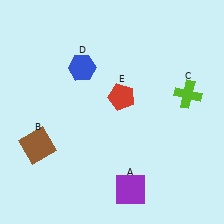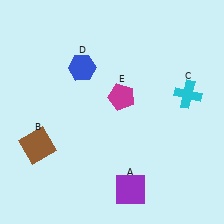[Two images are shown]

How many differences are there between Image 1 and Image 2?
There are 2 differences between the two images.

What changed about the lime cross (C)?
In Image 1, C is lime. In Image 2, it changed to cyan.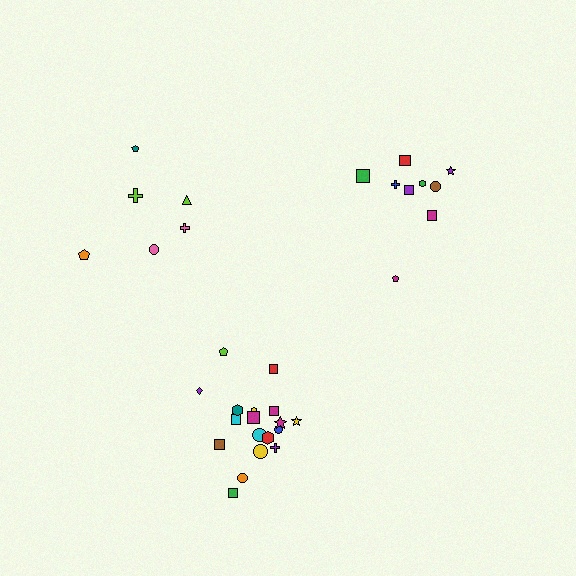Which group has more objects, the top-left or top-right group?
The top-right group.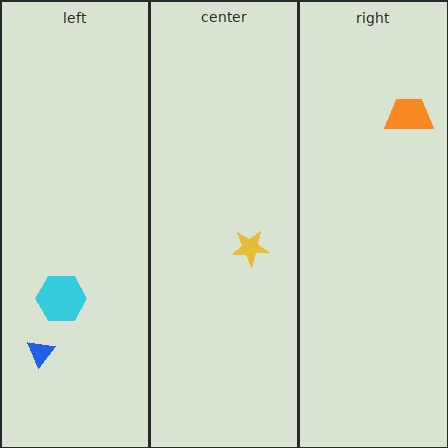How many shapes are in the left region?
2.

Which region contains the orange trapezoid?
The right region.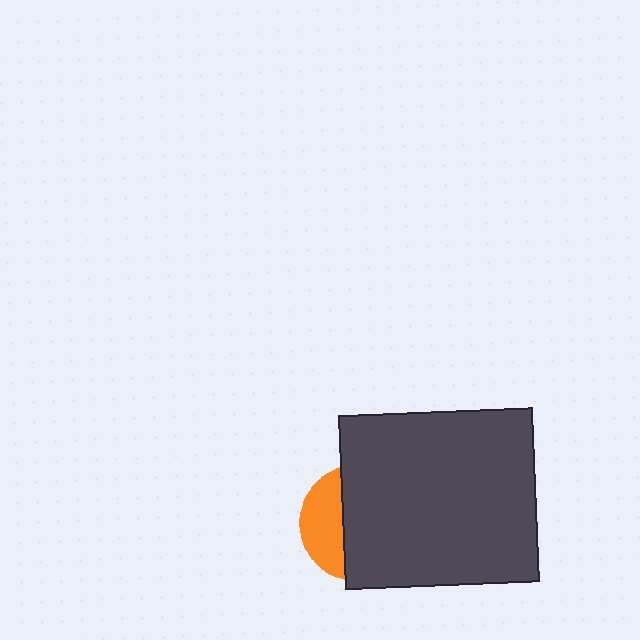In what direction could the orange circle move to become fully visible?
The orange circle could move left. That would shift it out from behind the dark gray rectangle entirely.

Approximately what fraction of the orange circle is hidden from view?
Roughly 67% of the orange circle is hidden behind the dark gray rectangle.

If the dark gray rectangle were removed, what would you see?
You would see the complete orange circle.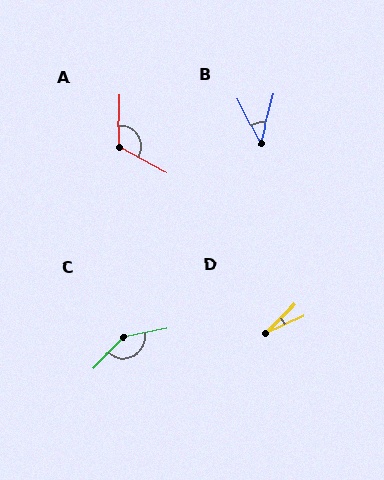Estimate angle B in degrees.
Approximately 41 degrees.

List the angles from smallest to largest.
D (20°), B (41°), A (117°), C (145°).